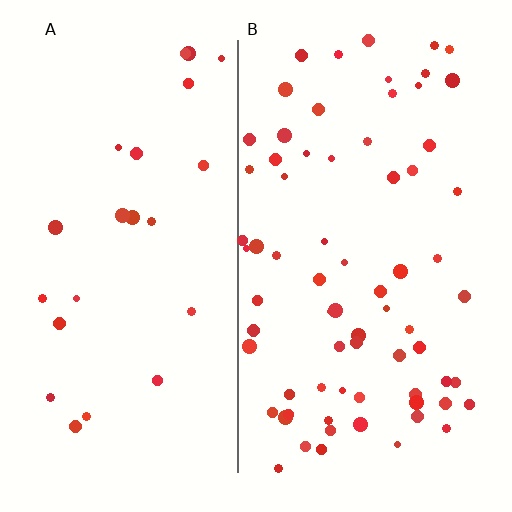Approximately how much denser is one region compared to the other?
Approximately 3.0× — region B over region A.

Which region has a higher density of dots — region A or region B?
B (the right).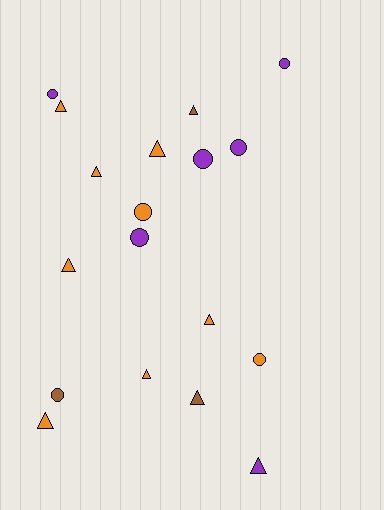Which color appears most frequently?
Orange, with 9 objects.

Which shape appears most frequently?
Triangle, with 10 objects.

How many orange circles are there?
There are 2 orange circles.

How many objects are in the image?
There are 18 objects.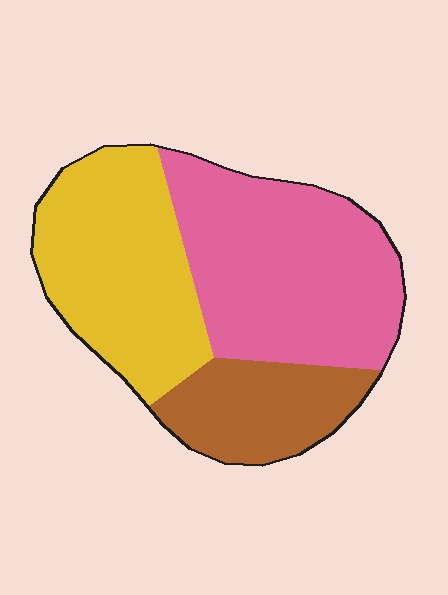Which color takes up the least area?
Brown, at roughly 20%.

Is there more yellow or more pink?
Pink.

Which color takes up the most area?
Pink, at roughly 45%.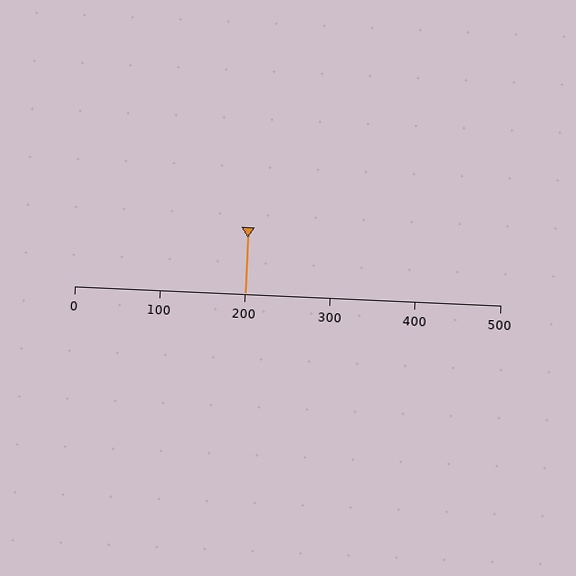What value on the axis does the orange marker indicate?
The marker indicates approximately 200.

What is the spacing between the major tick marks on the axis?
The major ticks are spaced 100 apart.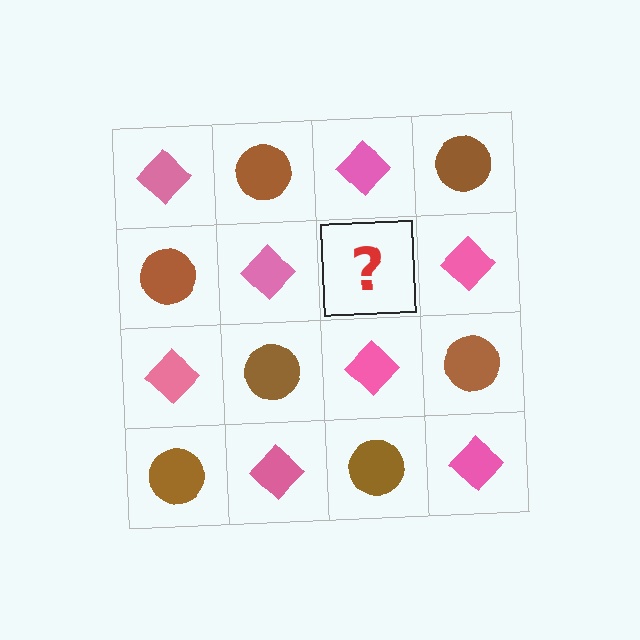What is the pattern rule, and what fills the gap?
The rule is that it alternates pink diamond and brown circle in a checkerboard pattern. The gap should be filled with a brown circle.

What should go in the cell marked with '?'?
The missing cell should contain a brown circle.